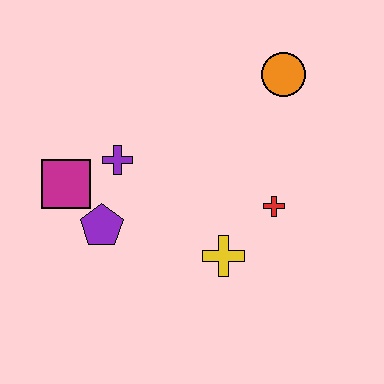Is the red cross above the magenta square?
No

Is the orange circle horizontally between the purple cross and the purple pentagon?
No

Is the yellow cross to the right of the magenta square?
Yes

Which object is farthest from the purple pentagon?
The orange circle is farthest from the purple pentagon.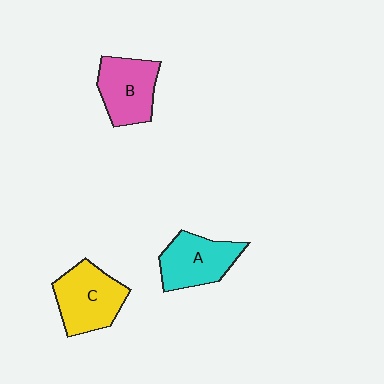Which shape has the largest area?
Shape C (yellow).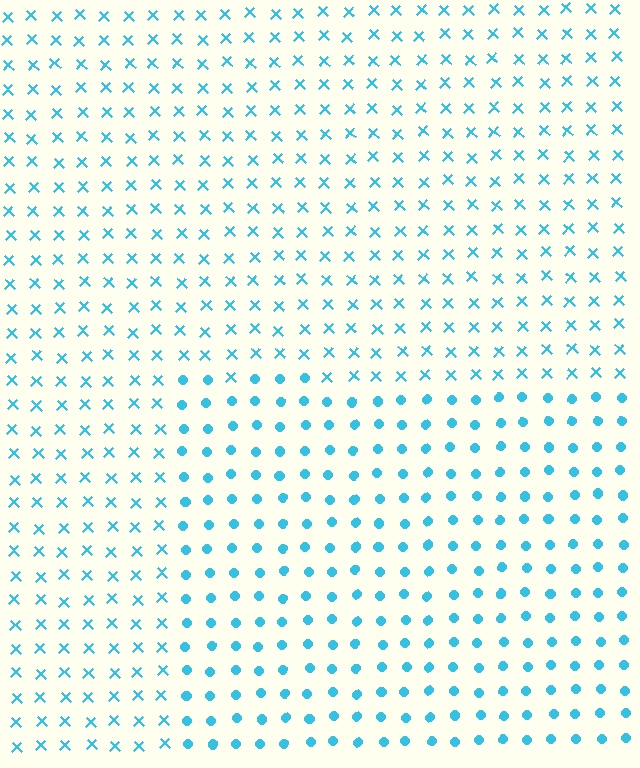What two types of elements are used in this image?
The image uses circles inside the rectangle region and X marks outside it.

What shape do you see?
I see a rectangle.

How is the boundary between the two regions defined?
The boundary is defined by a change in element shape: circles inside vs. X marks outside. All elements share the same color and spacing.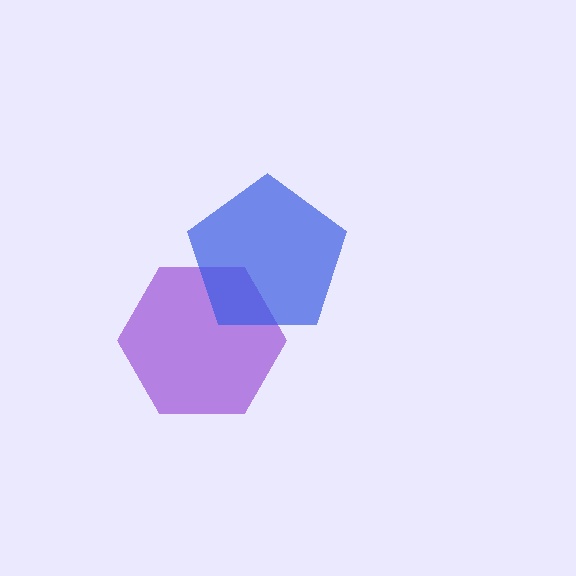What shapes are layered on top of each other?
The layered shapes are: a purple hexagon, a blue pentagon.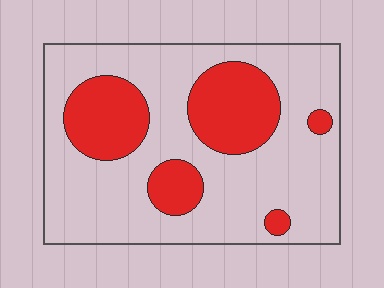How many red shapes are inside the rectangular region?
5.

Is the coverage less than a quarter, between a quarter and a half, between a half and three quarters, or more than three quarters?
Between a quarter and a half.